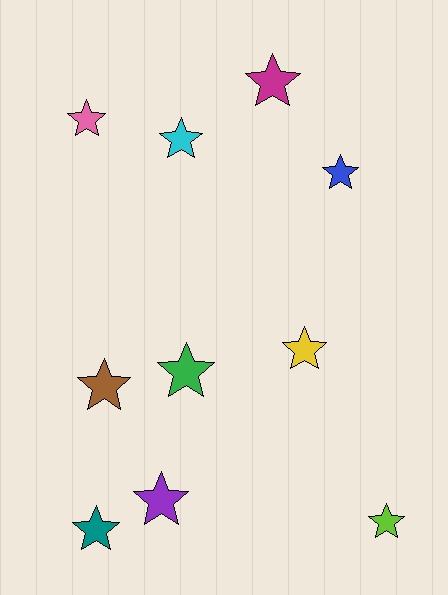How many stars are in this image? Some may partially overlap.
There are 10 stars.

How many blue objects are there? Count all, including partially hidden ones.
There is 1 blue object.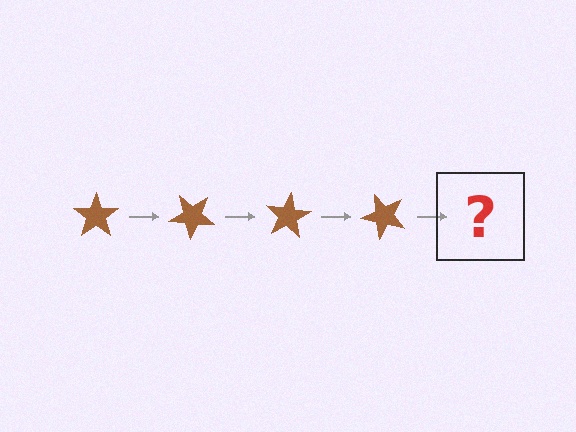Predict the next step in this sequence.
The next step is a brown star rotated 160 degrees.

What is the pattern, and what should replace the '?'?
The pattern is that the star rotates 40 degrees each step. The '?' should be a brown star rotated 160 degrees.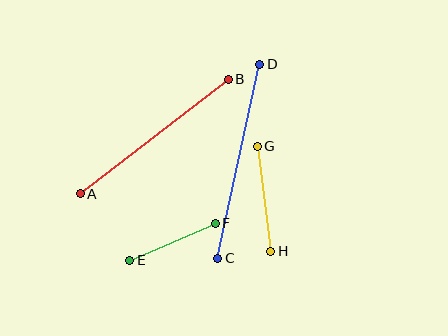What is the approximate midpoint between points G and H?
The midpoint is at approximately (264, 199) pixels.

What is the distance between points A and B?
The distance is approximately 187 pixels.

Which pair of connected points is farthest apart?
Points C and D are farthest apart.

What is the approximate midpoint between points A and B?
The midpoint is at approximately (154, 136) pixels.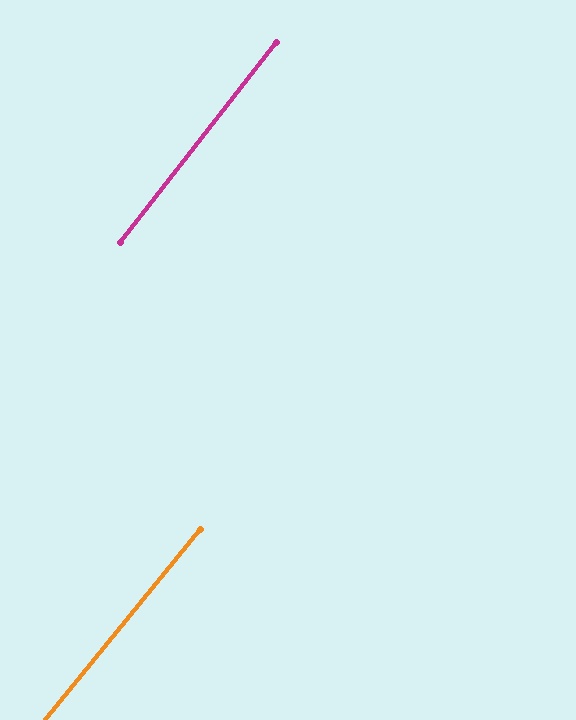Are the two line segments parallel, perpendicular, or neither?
Parallel — their directions differ by only 1.2°.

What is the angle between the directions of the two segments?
Approximately 1 degree.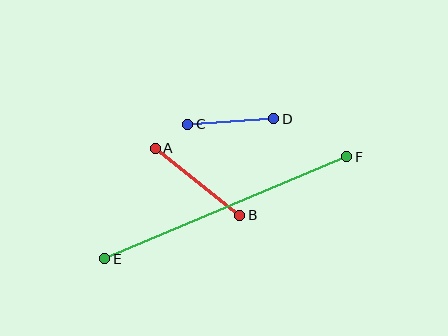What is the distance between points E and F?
The distance is approximately 263 pixels.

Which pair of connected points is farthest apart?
Points E and F are farthest apart.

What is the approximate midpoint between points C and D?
The midpoint is at approximately (231, 121) pixels.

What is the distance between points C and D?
The distance is approximately 86 pixels.